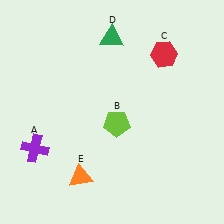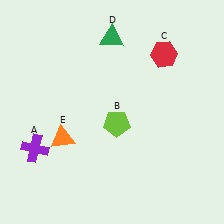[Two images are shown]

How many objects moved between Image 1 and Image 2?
1 object moved between the two images.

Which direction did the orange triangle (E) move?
The orange triangle (E) moved up.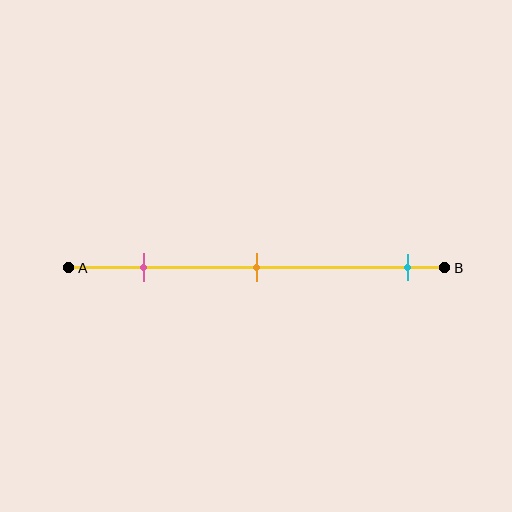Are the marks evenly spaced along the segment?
No, the marks are not evenly spaced.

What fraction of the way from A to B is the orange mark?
The orange mark is approximately 50% (0.5) of the way from A to B.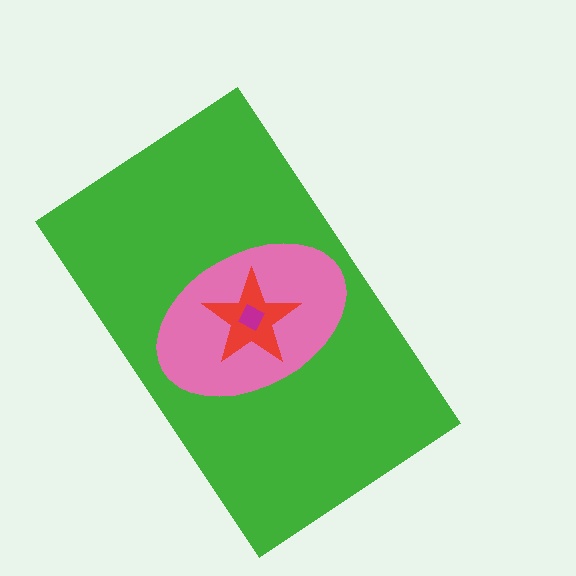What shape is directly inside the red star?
The magenta diamond.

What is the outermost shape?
The green rectangle.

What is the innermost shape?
The magenta diamond.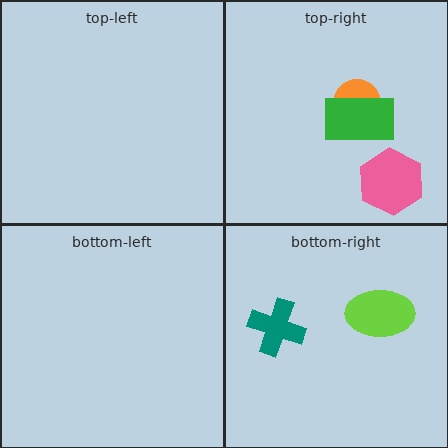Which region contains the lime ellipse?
The bottom-right region.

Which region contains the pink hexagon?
The top-right region.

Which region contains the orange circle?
The top-right region.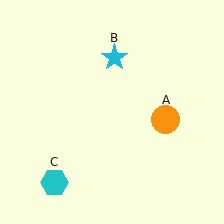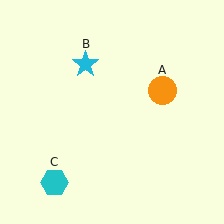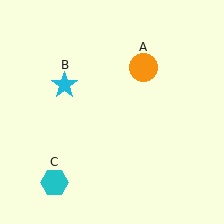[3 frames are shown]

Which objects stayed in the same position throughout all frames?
Cyan hexagon (object C) remained stationary.